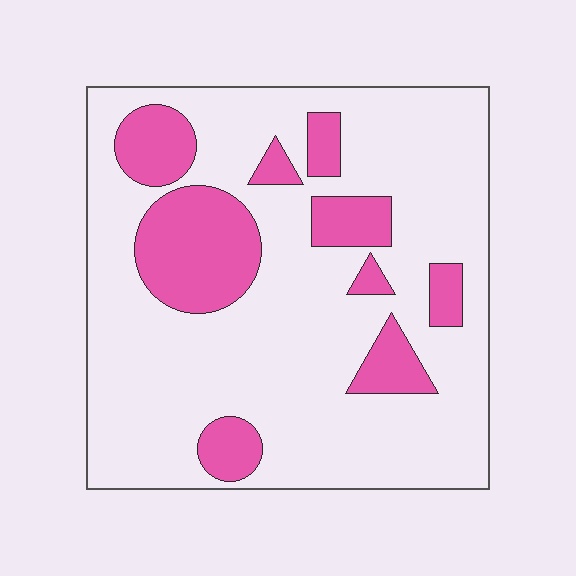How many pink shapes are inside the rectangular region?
9.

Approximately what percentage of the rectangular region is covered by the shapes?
Approximately 25%.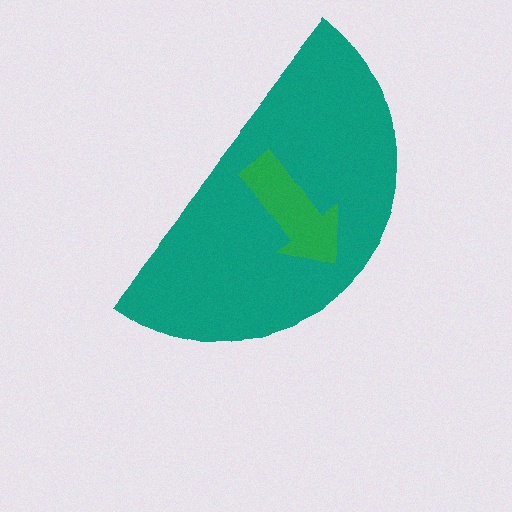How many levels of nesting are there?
2.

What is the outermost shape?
The teal semicircle.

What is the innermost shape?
The green arrow.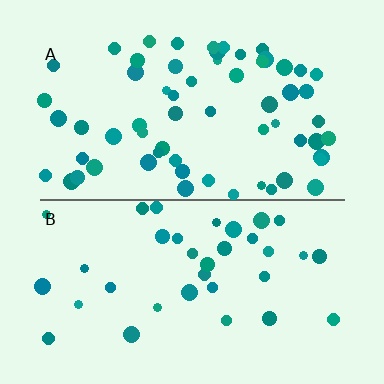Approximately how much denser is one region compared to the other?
Approximately 1.8× — region A over region B.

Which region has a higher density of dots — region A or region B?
A (the top).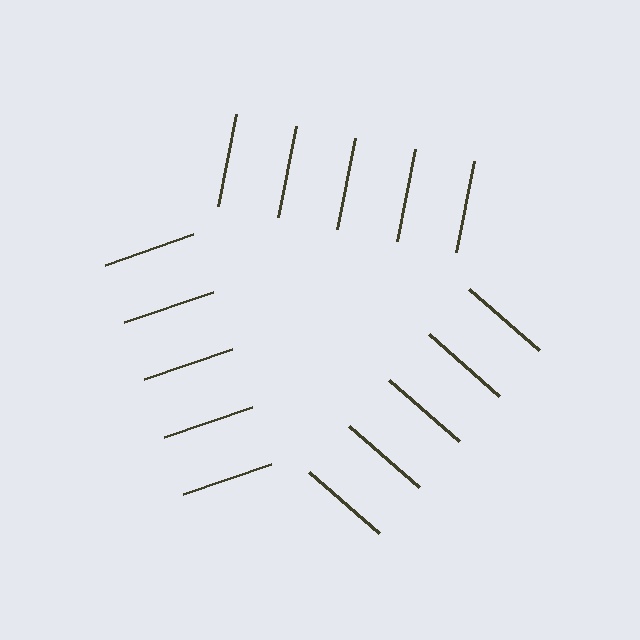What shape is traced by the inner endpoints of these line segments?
An illusory triangle — the line segments terminate on its edges but no continuous stroke is drawn.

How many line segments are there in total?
15 — 5 along each of the 3 edges.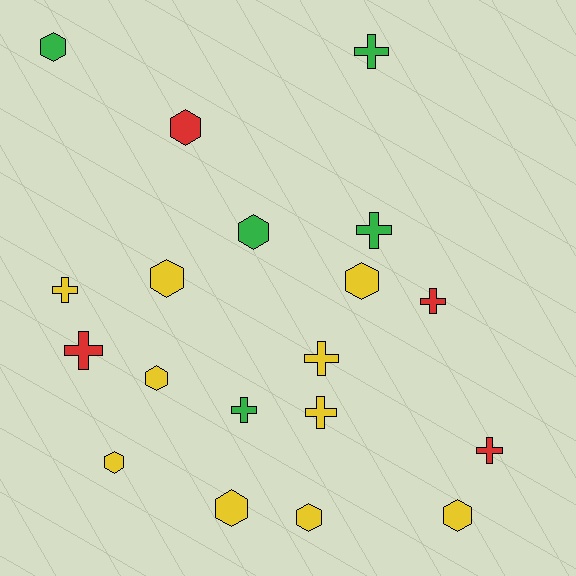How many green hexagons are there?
There are 2 green hexagons.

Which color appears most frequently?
Yellow, with 10 objects.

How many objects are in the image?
There are 19 objects.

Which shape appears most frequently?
Hexagon, with 10 objects.